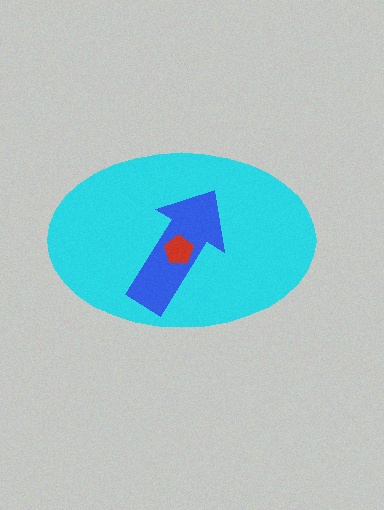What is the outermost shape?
The cyan ellipse.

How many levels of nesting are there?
3.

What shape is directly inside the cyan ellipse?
The blue arrow.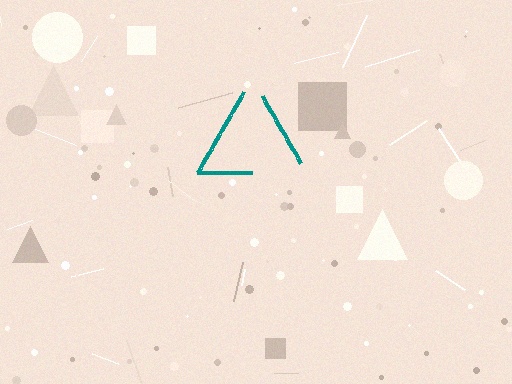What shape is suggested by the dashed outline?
The dashed outline suggests a triangle.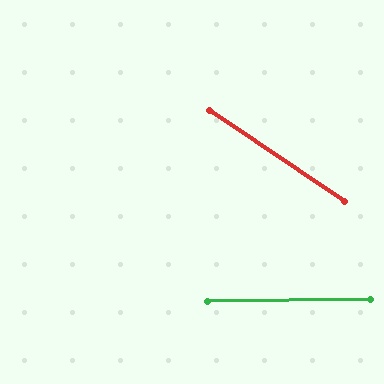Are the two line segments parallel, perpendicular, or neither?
Neither parallel nor perpendicular — they differ by about 35°.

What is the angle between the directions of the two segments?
Approximately 35 degrees.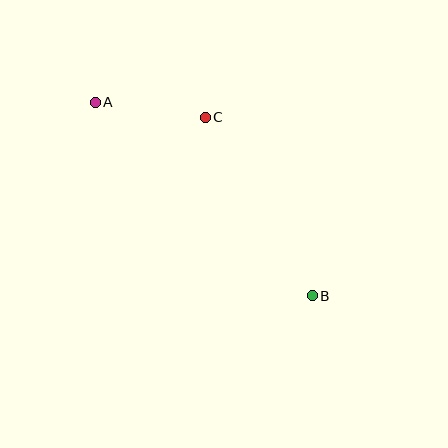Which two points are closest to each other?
Points A and C are closest to each other.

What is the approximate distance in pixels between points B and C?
The distance between B and C is approximately 208 pixels.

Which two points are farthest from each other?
Points A and B are farthest from each other.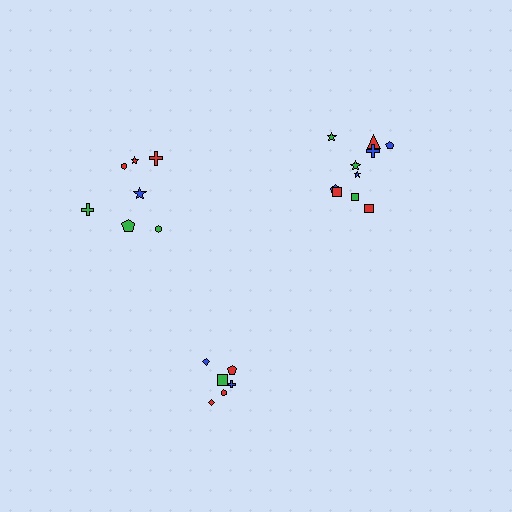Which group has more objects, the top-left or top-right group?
The top-right group.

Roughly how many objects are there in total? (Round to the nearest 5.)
Roughly 25 objects in total.